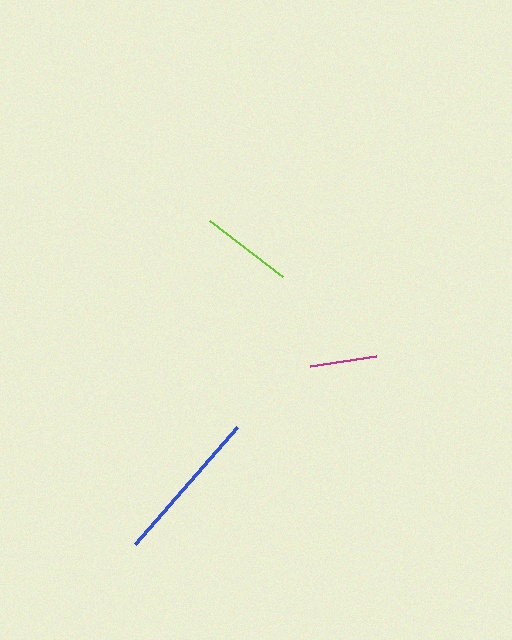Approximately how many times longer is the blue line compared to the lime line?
The blue line is approximately 1.7 times the length of the lime line.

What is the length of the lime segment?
The lime segment is approximately 91 pixels long.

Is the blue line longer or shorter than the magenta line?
The blue line is longer than the magenta line.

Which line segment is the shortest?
The magenta line is the shortest at approximately 67 pixels.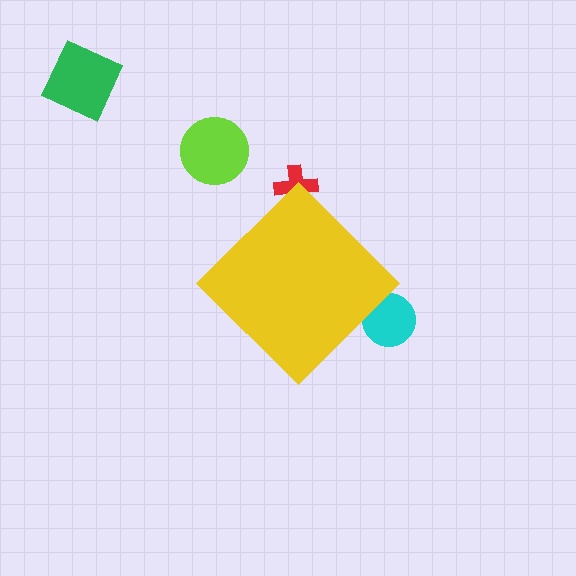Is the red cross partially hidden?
Yes, the red cross is partially hidden behind the yellow diamond.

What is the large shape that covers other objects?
A yellow diamond.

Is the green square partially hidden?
No, the green square is fully visible.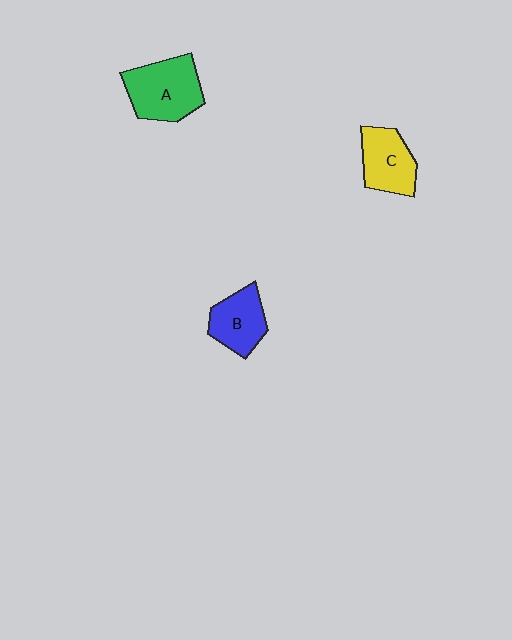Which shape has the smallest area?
Shape B (blue).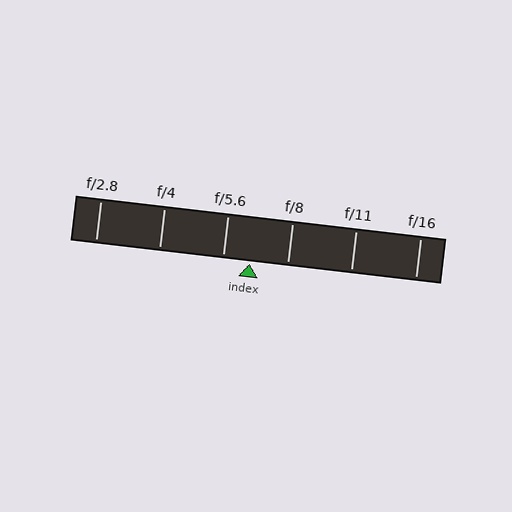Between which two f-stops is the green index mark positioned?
The index mark is between f/5.6 and f/8.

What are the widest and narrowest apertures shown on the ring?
The widest aperture shown is f/2.8 and the narrowest is f/16.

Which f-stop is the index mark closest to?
The index mark is closest to f/5.6.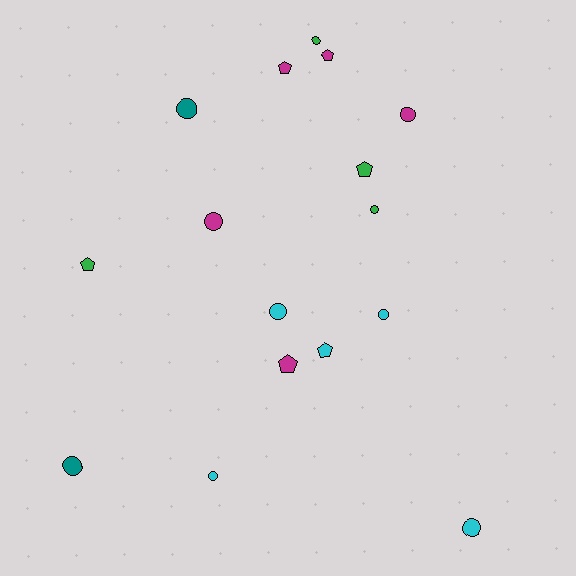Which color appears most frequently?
Magenta, with 5 objects.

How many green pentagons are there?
There are 2 green pentagons.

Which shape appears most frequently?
Circle, with 10 objects.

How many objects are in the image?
There are 16 objects.